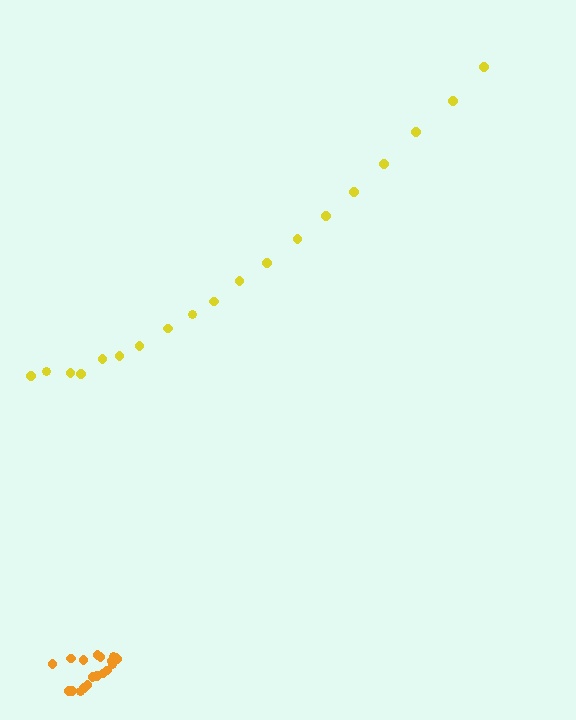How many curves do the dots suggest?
There are 2 distinct paths.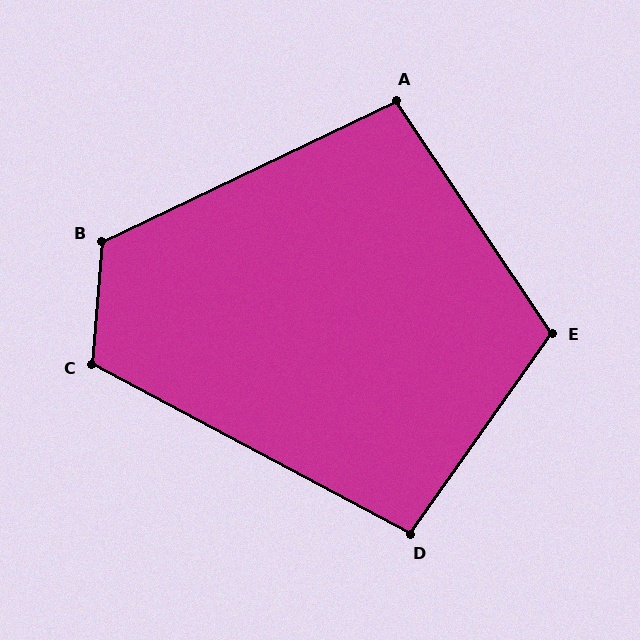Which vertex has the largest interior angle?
B, at approximately 120 degrees.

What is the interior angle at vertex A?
Approximately 98 degrees (obtuse).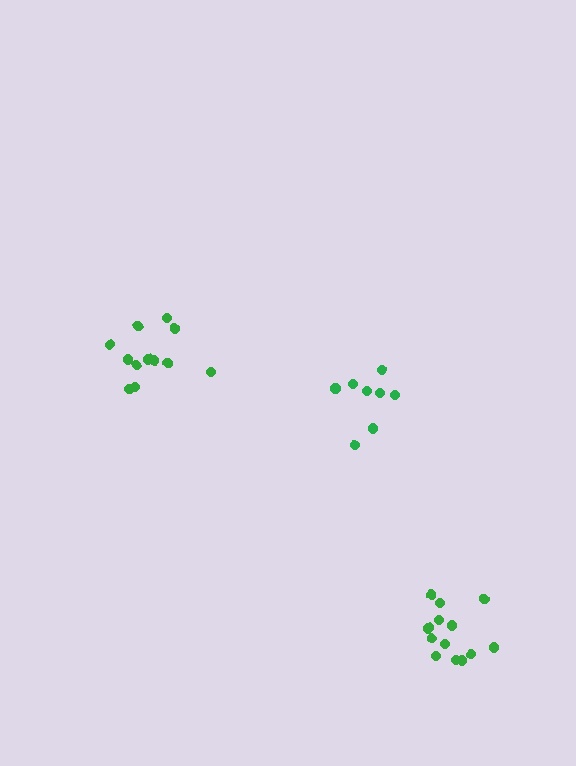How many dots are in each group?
Group 1: 12 dots, Group 2: 13 dots, Group 3: 8 dots (33 total).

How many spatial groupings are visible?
There are 3 spatial groupings.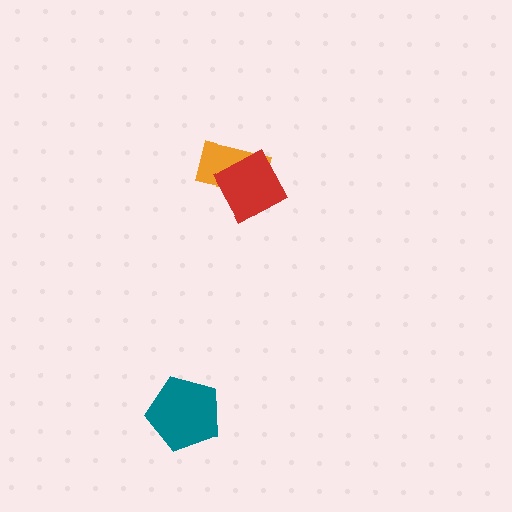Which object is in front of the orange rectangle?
The red diamond is in front of the orange rectangle.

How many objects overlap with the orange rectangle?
1 object overlaps with the orange rectangle.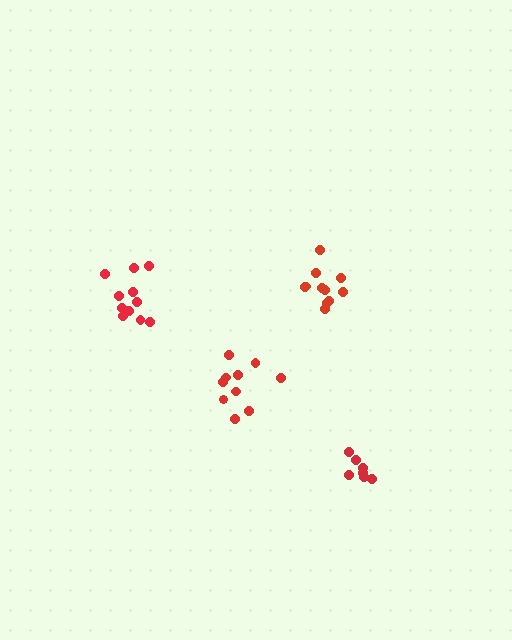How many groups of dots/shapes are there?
There are 4 groups.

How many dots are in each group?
Group 1: 7 dots, Group 2: 11 dots, Group 3: 11 dots, Group 4: 10 dots (39 total).